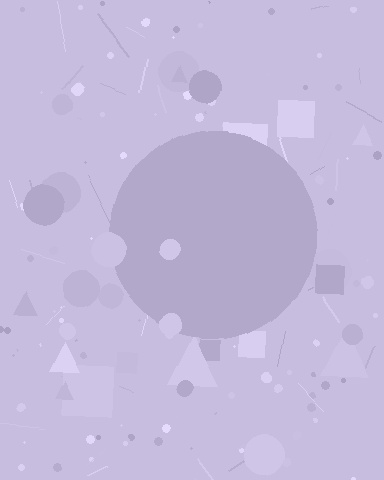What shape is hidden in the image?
A circle is hidden in the image.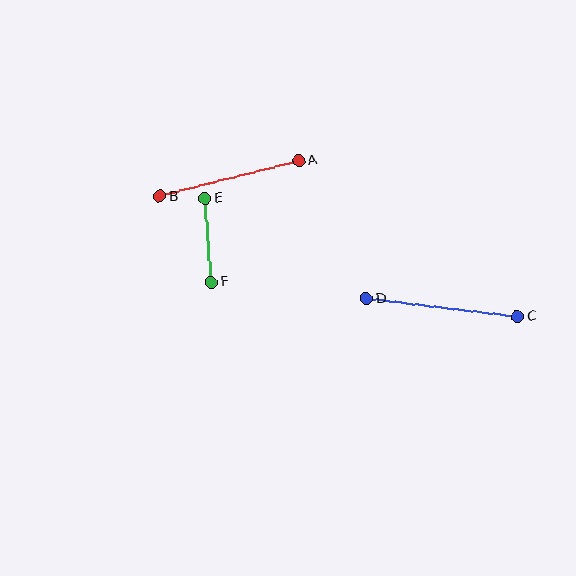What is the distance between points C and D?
The distance is approximately 153 pixels.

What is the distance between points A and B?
The distance is approximately 144 pixels.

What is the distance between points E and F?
The distance is approximately 84 pixels.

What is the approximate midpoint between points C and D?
The midpoint is at approximately (442, 308) pixels.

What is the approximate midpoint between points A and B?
The midpoint is at approximately (229, 178) pixels.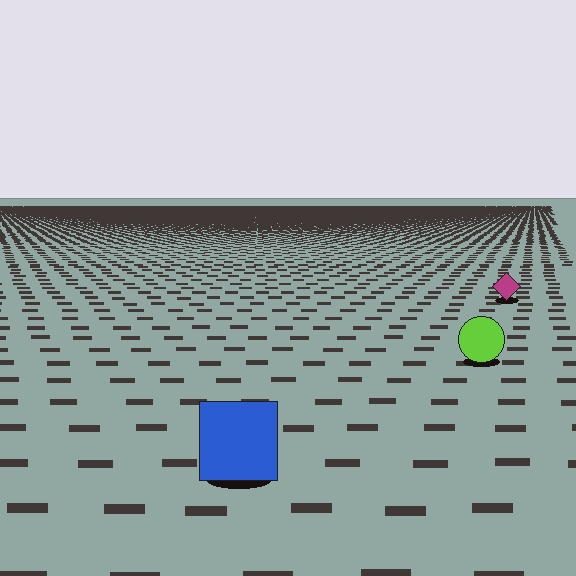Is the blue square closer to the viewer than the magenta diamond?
Yes. The blue square is closer — you can tell from the texture gradient: the ground texture is coarser near it.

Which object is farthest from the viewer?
The magenta diamond is farthest from the viewer. It appears smaller and the ground texture around it is denser.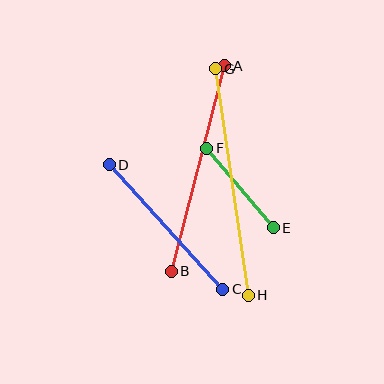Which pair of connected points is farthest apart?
Points G and H are farthest apart.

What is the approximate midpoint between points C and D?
The midpoint is at approximately (166, 227) pixels.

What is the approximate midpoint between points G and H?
The midpoint is at approximately (232, 182) pixels.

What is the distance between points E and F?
The distance is approximately 103 pixels.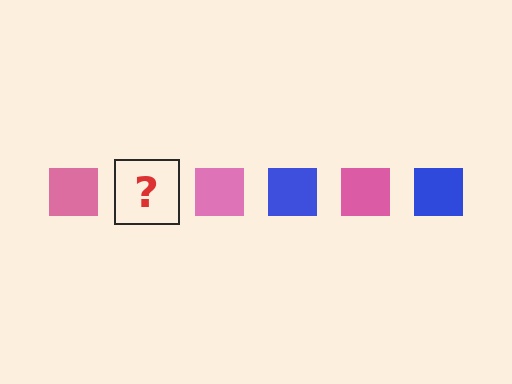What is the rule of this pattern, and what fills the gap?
The rule is that the pattern cycles through pink, blue squares. The gap should be filled with a blue square.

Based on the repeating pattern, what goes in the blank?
The blank should be a blue square.